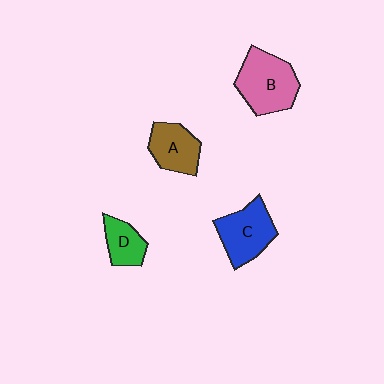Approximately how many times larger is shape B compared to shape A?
Approximately 1.4 times.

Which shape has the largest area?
Shape B (pink).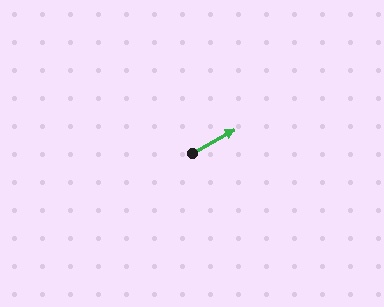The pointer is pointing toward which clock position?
Roughly 2 o'clock.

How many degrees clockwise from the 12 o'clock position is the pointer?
Approximately 61 degrees.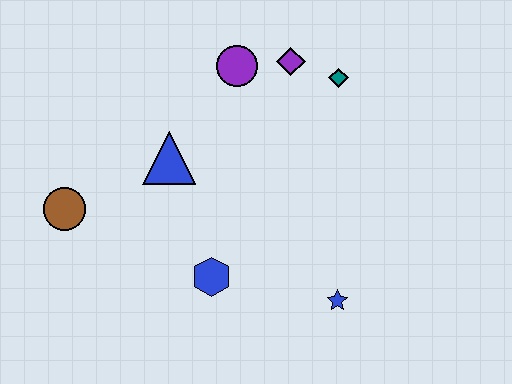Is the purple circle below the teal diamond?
No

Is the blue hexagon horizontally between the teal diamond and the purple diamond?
No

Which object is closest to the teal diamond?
The purple diamond is closest to the teal diamond.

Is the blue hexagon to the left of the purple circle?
Yes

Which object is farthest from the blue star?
The brown circle is farthest from the blue star.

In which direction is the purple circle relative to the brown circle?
The purple circle is to the right of the brown circle.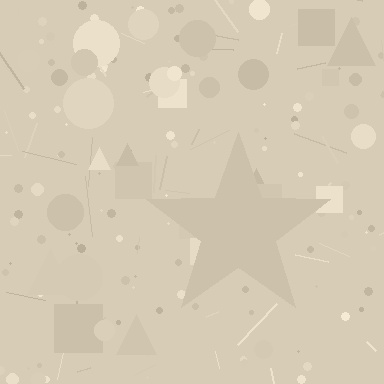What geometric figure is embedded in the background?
A star is embedded in the background.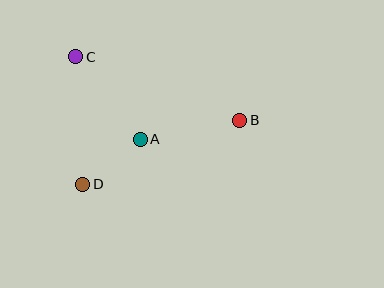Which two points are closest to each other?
Points A and D are closest to each other.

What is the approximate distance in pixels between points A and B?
The distance between A and B is approximately 101 pixels.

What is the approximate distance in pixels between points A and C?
The distance between A and C is approximately 105 pixels.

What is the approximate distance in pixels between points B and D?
The distance between B and D is approximately 170 pixels.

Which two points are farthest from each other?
Points B and C are farthest from each other.